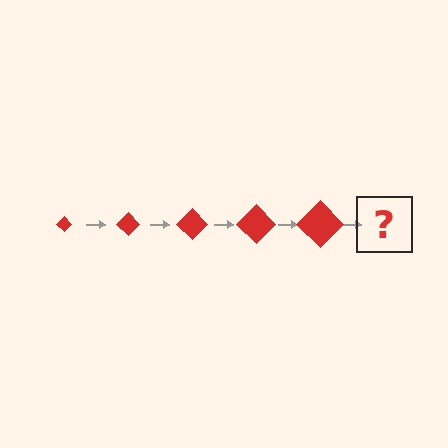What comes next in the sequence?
The next element should be a red diamond, larger than the previous one.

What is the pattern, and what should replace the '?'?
The pattern is that the diamond gets progressively larger each step. The '?' should be a red diamond, larger than the previous one.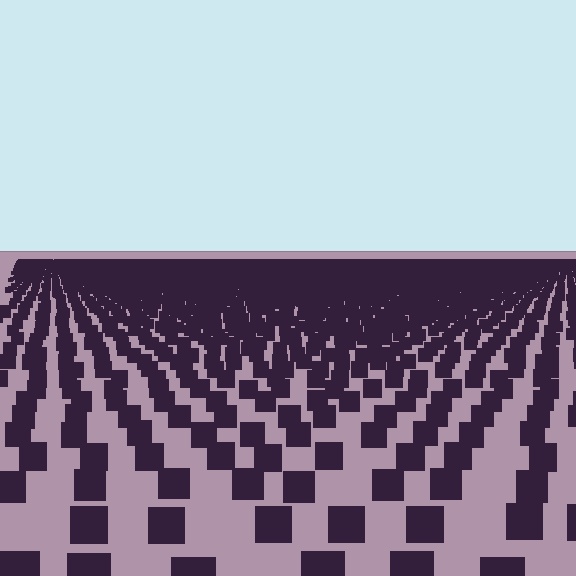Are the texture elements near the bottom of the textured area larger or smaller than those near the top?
Larger. Near the bottom, elements are closer to the viewer and appear at a bigger on-screen size.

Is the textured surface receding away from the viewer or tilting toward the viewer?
The surface is receding away from the viewer. Texture elements get smaller and denser toward the top.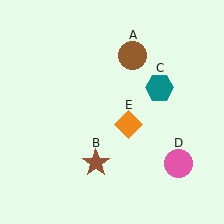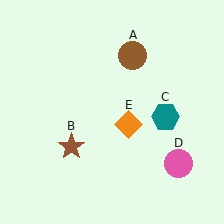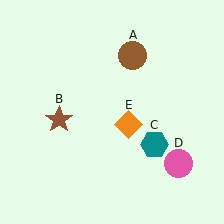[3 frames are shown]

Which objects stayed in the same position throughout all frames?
Brown circle (object A) and pink circle (object D) and orange diamond (object E) remained stationary.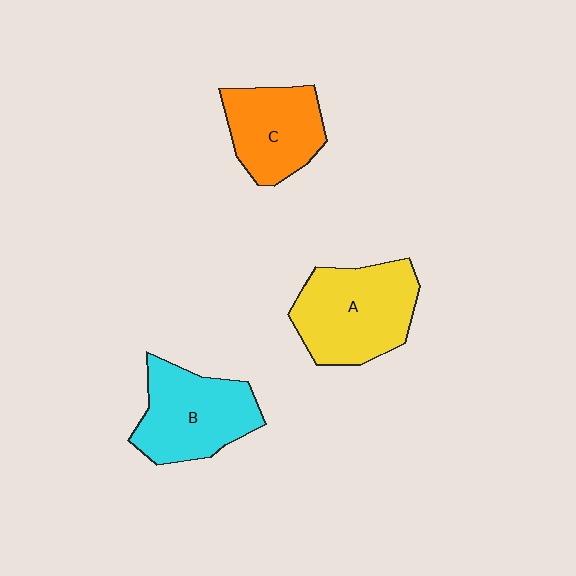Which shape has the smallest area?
Shape C (orange).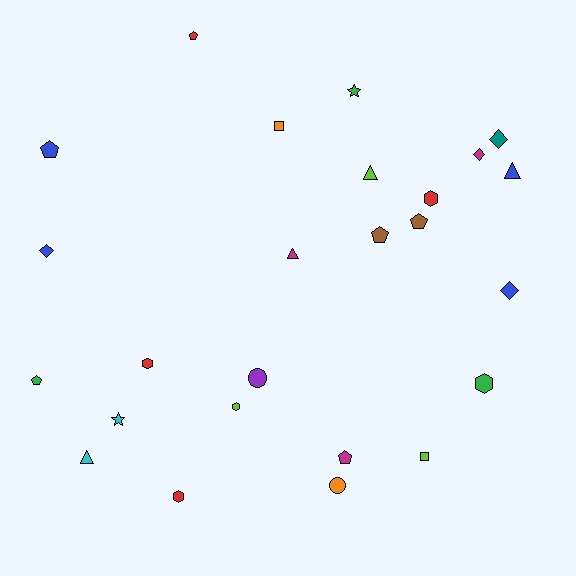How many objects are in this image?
There are 25 objects.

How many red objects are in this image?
There are 4 red objects.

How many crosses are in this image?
There are no crosses.